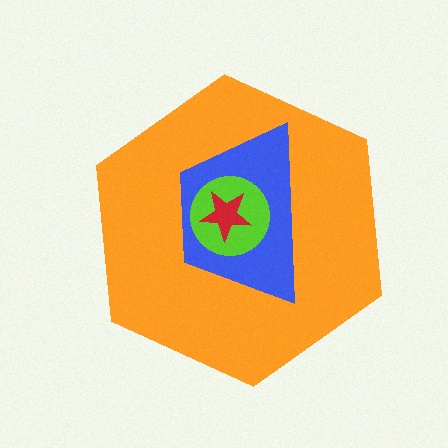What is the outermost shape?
The orange hexagon.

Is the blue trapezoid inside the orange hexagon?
Yes.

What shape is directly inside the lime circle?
The red star.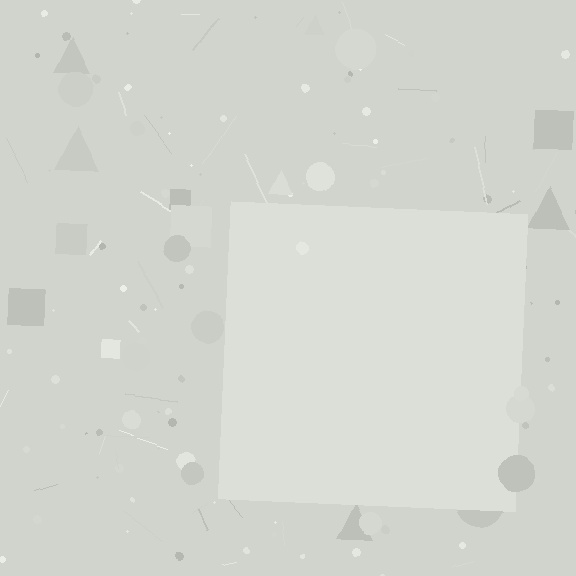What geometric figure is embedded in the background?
A square is embedded in the background.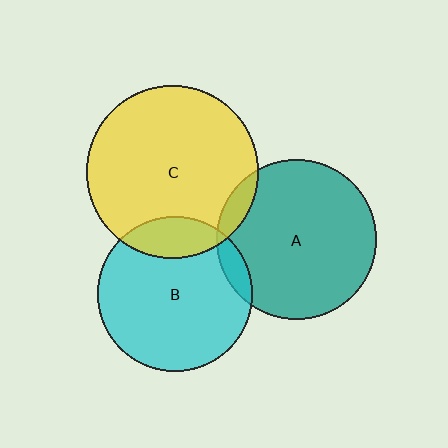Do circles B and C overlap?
Yes.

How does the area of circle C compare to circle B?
Approximately 1.2 times.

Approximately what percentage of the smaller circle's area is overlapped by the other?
Approximately 15%.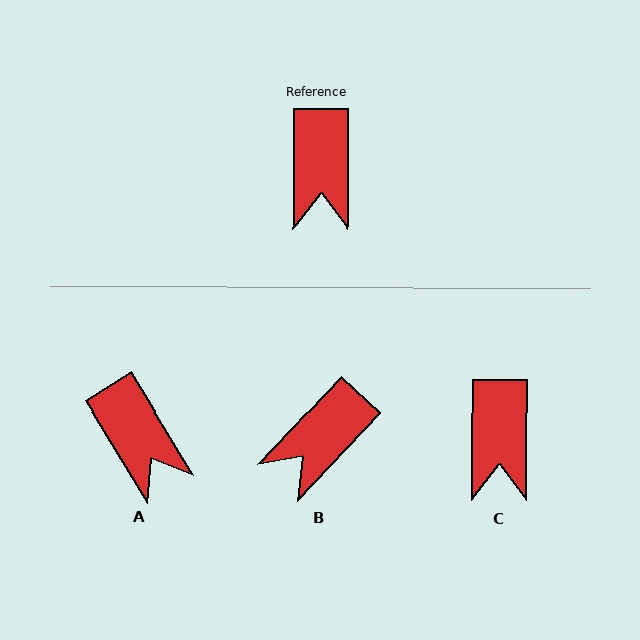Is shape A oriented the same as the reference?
No, it is off by about 31 degrees.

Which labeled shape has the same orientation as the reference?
C.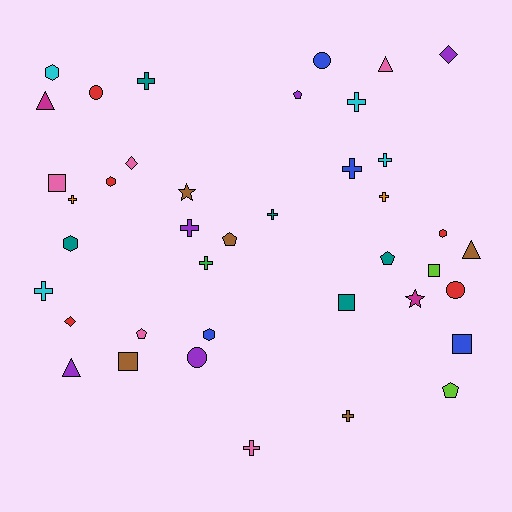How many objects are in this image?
There are 40 objects.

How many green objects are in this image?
There is 1 green object.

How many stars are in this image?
There are 2 stars.